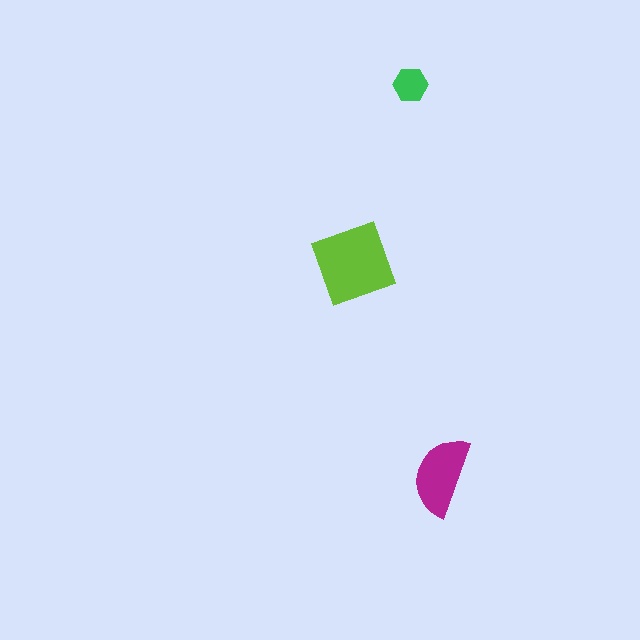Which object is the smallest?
The green hexagon.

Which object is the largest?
The lime diamond.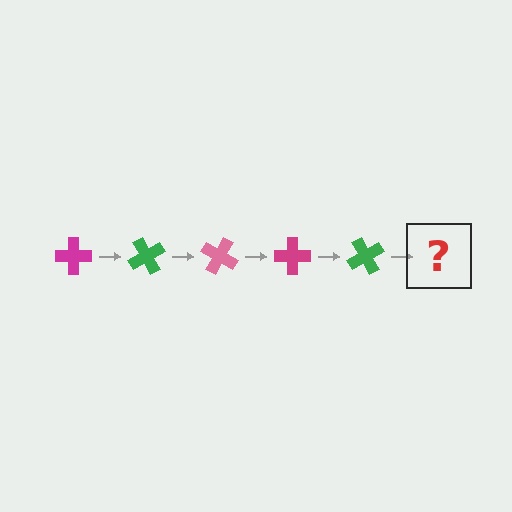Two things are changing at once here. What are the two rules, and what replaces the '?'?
The two rules are that it rotates 60 degrees each step and the color cycles through magenta, green, and pink. The '?' should be a pink cross, rotated 300 degrees from the start.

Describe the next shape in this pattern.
It should be a pink cross, rotated 300 degrees from the start.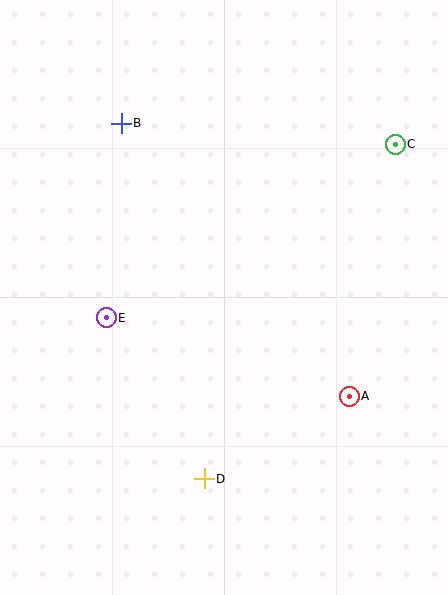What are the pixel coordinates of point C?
Point C is at (395, 144).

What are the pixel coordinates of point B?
Point B is at (121, 123).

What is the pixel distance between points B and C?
The distance between B and C is 275 pixels.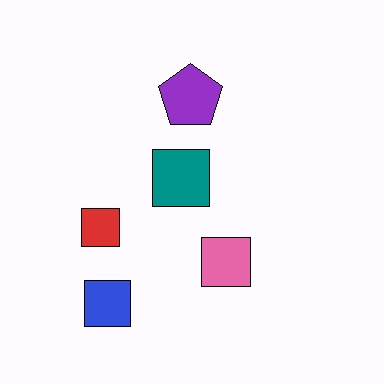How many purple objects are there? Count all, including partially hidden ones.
There is 1 purple object.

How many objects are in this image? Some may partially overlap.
There are 5 objects.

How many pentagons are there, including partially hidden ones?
There is 1 pentagon.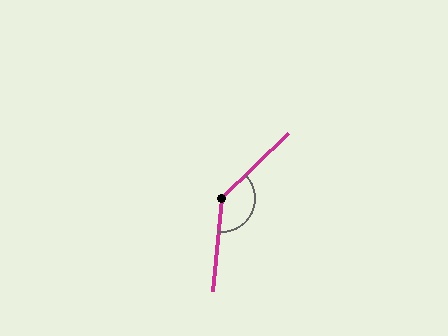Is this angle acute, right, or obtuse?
It is obtuse.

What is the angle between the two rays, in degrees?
Approximately 140 degrees.